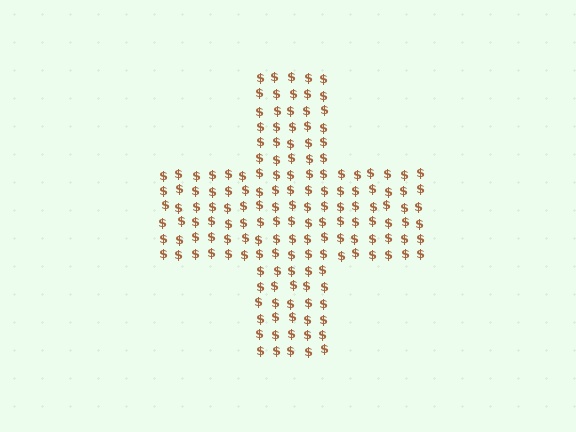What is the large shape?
The large shape is a cross.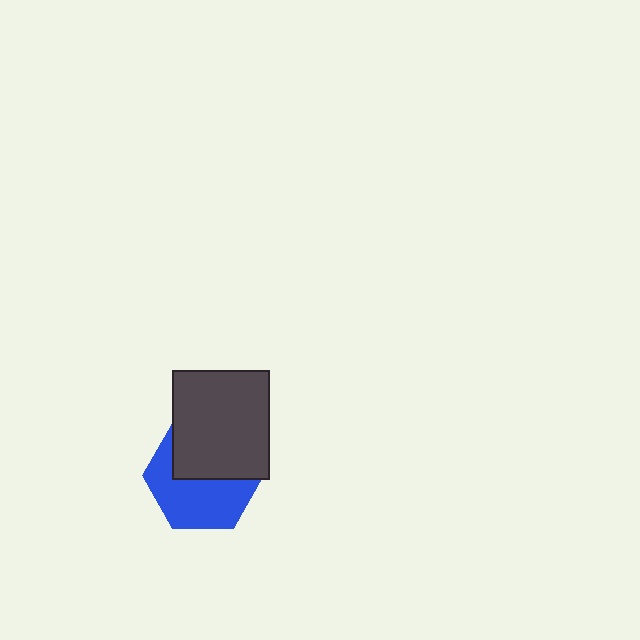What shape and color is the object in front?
The object in front is a dark gray rectangle.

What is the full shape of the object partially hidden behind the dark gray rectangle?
The partially hidden object is a blue hexagon.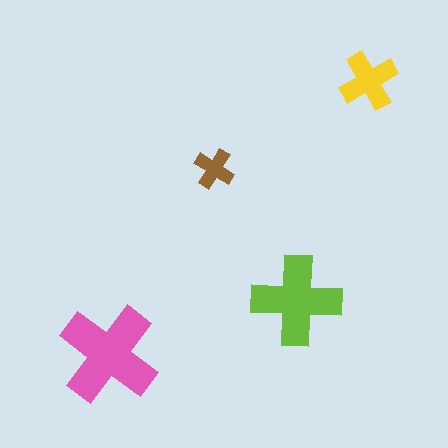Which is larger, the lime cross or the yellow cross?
The lime one.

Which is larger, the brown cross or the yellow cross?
The yellow one.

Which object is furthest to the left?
The pink cross is leftmost.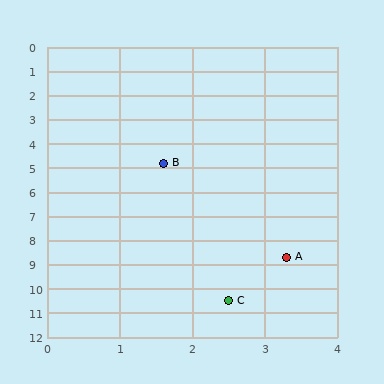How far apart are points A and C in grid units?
Points A and C are about 2.0 grid units apart.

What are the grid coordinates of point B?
Point B is at approximately (1.6, 4.8).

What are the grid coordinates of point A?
Point A is at approximately (3.3, 8.7).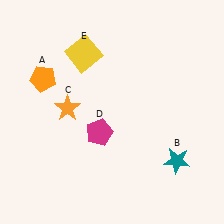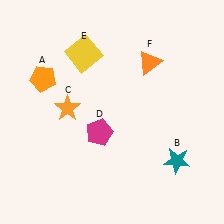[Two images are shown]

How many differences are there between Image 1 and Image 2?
There is 1 difference between the two images.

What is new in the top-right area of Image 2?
An orange triangle (F) was added in the top-right area of Image 2.